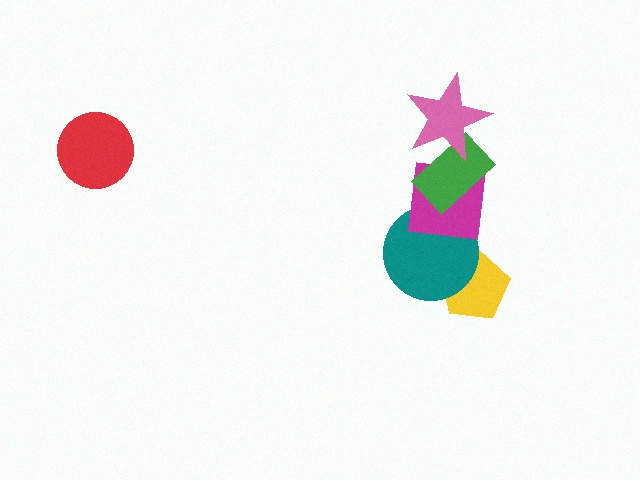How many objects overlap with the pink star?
2 objects overlap with the pink star.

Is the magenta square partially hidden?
Yes, it is partially covered by another shape.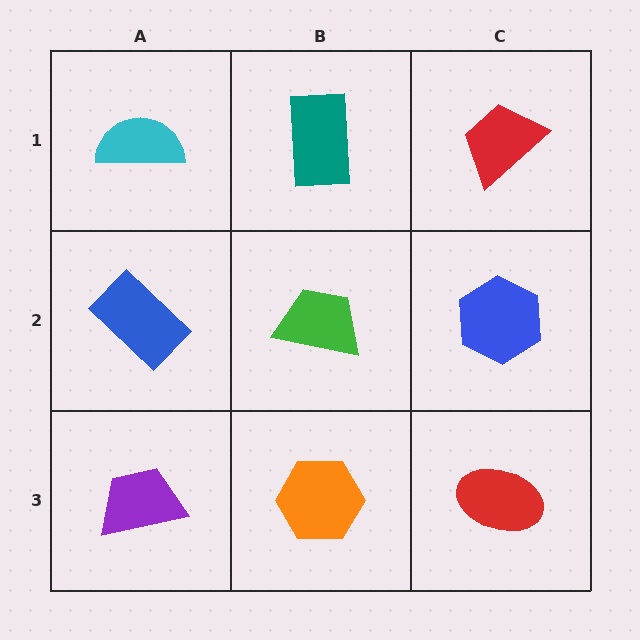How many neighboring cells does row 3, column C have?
2.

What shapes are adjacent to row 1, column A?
A blue rectangle (row 2, column A), a teal rectangle (row 1, column B).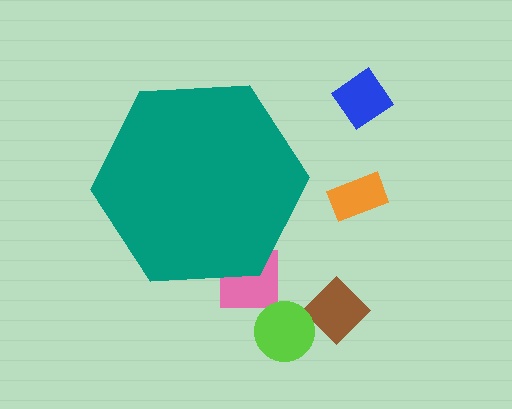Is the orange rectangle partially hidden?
No, the orange rectangle is fully visible.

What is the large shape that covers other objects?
A teal hexagon.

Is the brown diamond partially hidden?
No, the brown diamond is fully visible.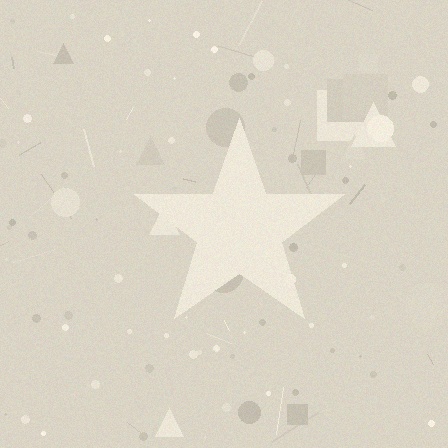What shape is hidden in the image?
A star is hidden in the image.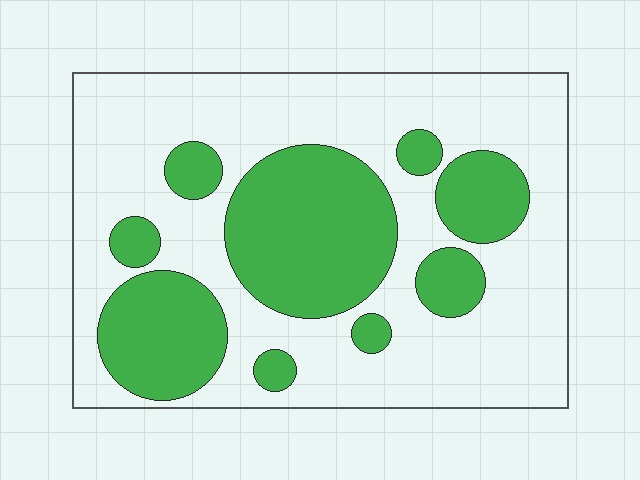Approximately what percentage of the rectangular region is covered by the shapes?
Approximately 35%.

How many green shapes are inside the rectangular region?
9.